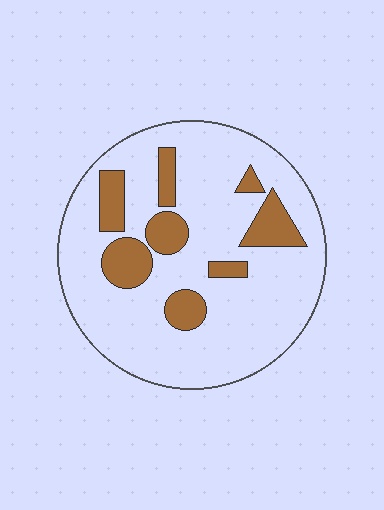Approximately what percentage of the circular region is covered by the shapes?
Approximately 20%.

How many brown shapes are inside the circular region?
8.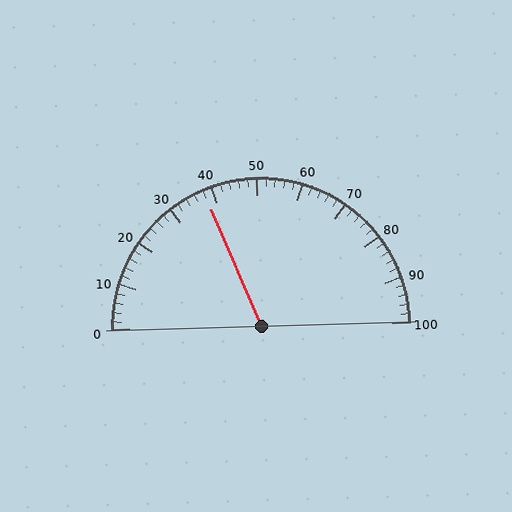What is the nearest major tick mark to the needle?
The nearest major tick mark is 40.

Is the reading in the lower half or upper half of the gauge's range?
The reading is in the lower half of the range (0 to 100).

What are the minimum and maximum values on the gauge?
The gauge ranges from 0 to 100.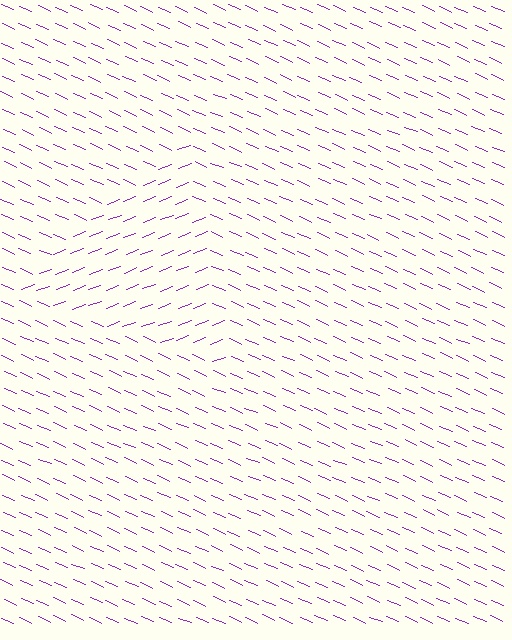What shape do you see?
I see a triangle.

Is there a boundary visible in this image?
Yes, there is a texture boundary formed by a change in line orientation.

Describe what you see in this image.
The image is filled with small purple line segments. A triangle region in the image has lines oriented differently from the surrounding lines, creating a visible texture boundary.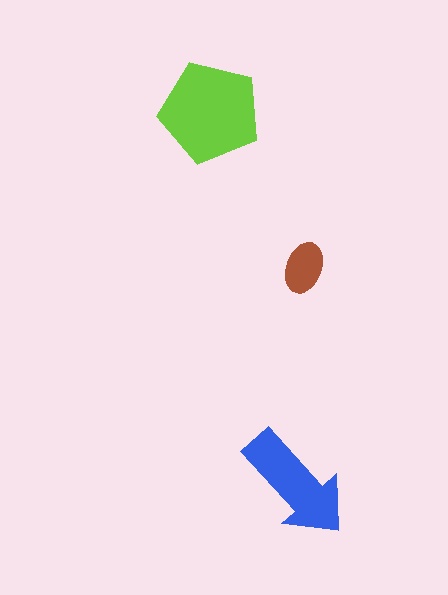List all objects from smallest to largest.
The brown ellipse, the blue arrow, the lime pentagon.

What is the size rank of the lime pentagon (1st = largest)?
1st.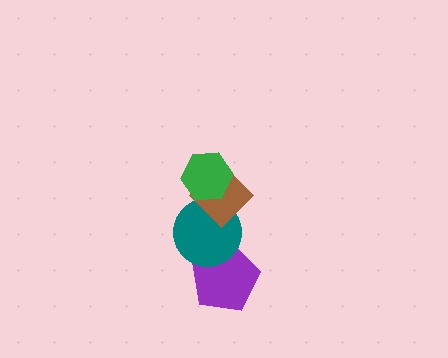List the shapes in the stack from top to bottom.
From top to bottom: the green hexagon, the brown diamond, the teal circle, the purple pentagon.